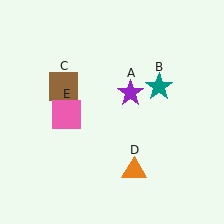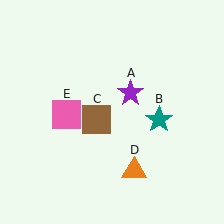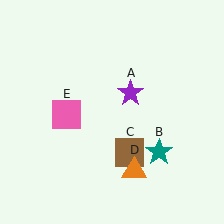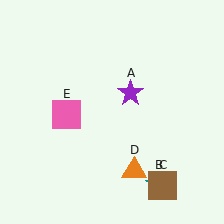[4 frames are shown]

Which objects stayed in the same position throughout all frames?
Purple star (object A) and orange triangle (object D) and pink square (object E) remained stationary.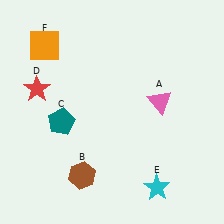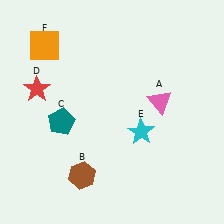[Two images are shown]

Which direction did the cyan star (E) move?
The cyan star (E) moved up.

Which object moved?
The cyan star (E) moved up.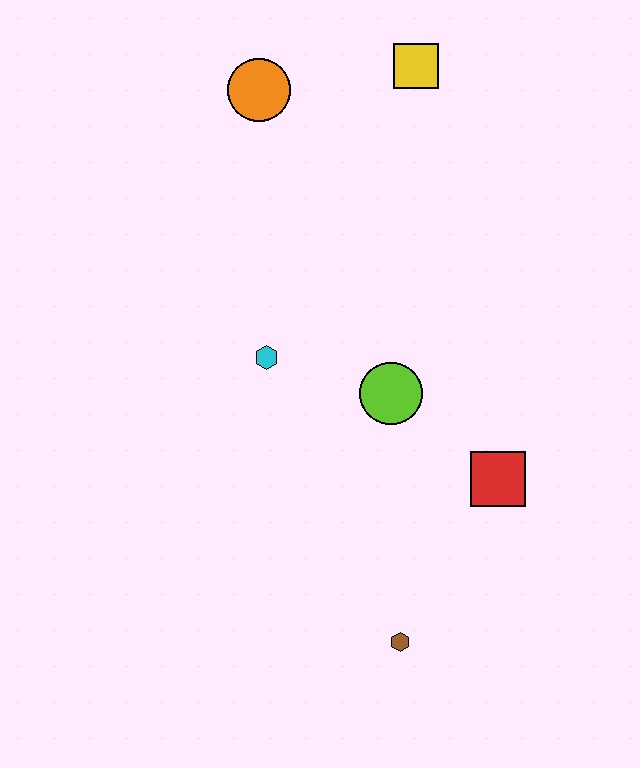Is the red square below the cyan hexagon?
Yes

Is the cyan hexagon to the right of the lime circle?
No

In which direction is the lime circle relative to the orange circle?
The lime circle is below the orange circle.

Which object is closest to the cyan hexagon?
The lime circle is closest to the cyan hexagon.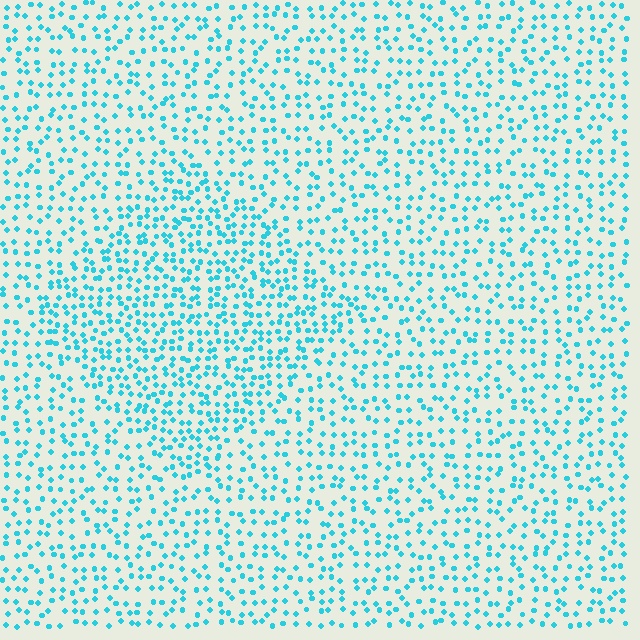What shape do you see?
I see a diamond.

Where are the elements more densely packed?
The elements are more densely packed inside the diamond boundary.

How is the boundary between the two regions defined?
The boundary is defined by a change in element density (approximately 1.6x ratio). All elements are the same color, size, and shape.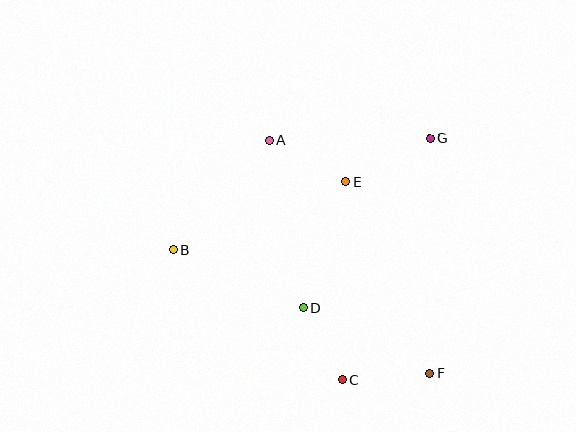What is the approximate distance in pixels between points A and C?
The distance between A and C is approximately 250 pixels.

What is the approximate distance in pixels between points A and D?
The distance between A and D is approximately 171 pixels.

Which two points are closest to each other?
Points C and D are closest to each other.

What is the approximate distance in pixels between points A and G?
The distance between A and G is approximately 161 pixels.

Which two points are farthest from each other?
Points B and F are farthest from each other.